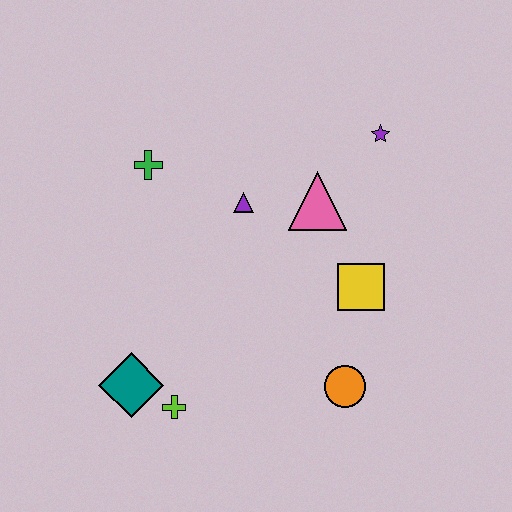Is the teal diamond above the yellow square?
No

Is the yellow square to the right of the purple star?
No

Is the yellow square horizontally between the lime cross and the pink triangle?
No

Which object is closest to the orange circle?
The yellow square is closest to the orange circle.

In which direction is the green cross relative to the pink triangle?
The green cross is to the left of the pink triangle.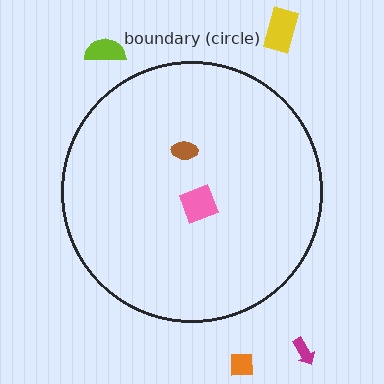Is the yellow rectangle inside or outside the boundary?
Outside.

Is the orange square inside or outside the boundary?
Outside.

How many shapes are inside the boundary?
2 inside, 4 outside.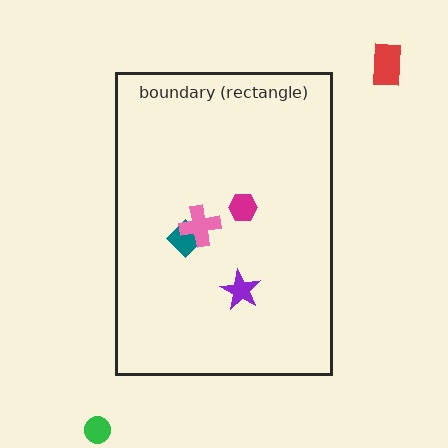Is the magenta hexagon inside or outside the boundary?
Inside.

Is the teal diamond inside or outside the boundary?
Inside.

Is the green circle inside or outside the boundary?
Outside.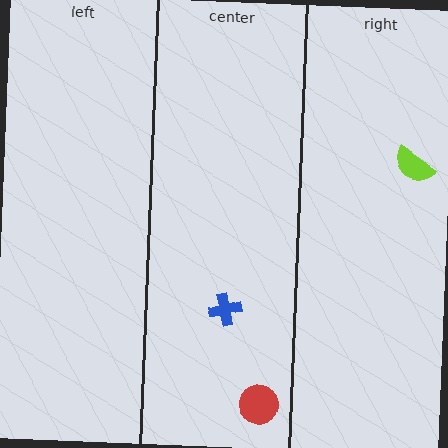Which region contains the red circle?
The center region.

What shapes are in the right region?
The lime semicircle.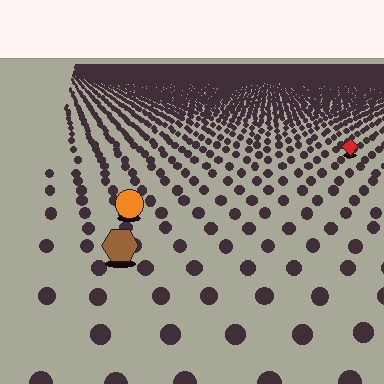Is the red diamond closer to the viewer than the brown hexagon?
No. The brown hexagon is closer — you can tell from the texture gradient: the ground texture is coarser near it.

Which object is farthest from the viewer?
The red diamond is farthest from the viewer. It appears smaller and the ground texture around it is denser.